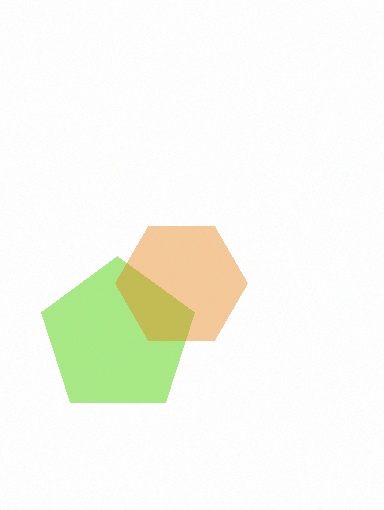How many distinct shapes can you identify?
There are 2 distinct shapes: a lime pentagon, an orange hexagon.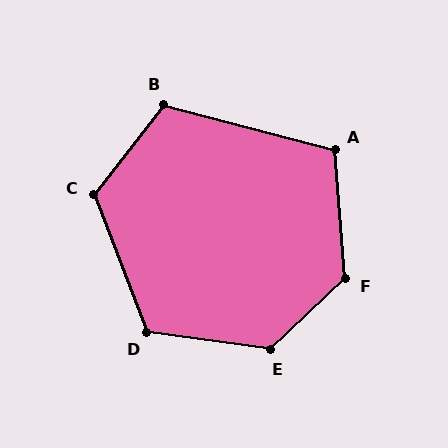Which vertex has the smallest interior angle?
A, at approximately 110 degrees.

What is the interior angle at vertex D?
Approximately 118 degrees (obtuse).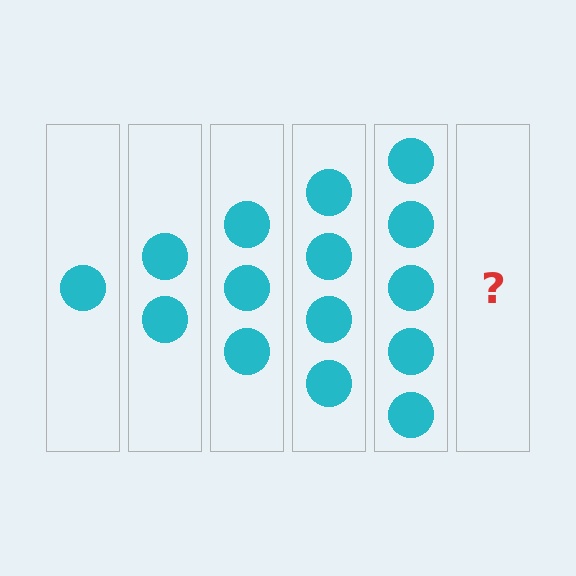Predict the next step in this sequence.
The next step is 6 circles.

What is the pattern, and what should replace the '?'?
The pattern is that each step adds one more circle. The '?' should be 6 circles.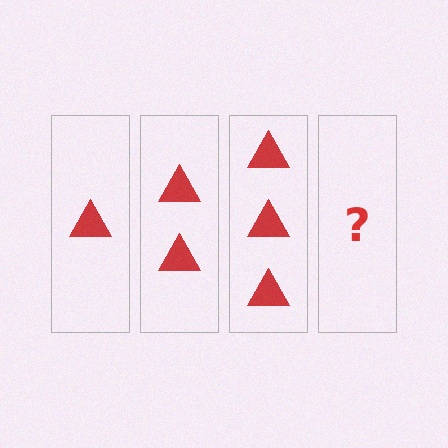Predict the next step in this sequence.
The next step is 4 triangles.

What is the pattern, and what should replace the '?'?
The pattern is that each step adds one more triangle. The '?' should be 4 triangles.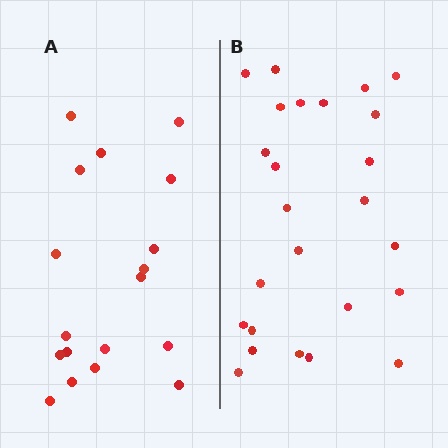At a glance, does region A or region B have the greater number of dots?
Region B (the right region) has more dots.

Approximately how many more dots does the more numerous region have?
Region B has roughly 8 or so more dots than region A.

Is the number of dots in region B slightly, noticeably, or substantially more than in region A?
Region B has noticeably more, but not dramatically so. The ratio is roughly 1.4 to 1.